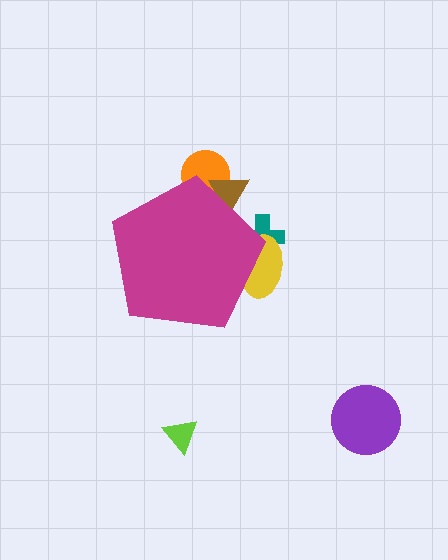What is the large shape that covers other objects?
A magenta pentagon.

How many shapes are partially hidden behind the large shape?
4 shapes are partially hidden.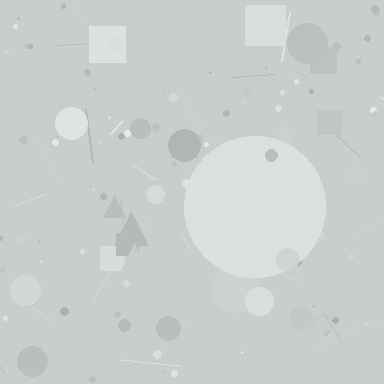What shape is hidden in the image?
A circle is hidden in the image.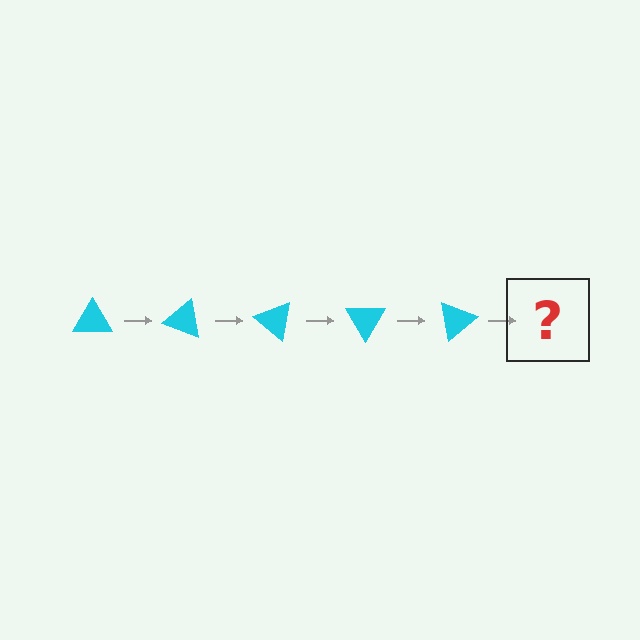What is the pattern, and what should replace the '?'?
The pattern is that the triangle rotates 20 degrees each step. The '?' should be a cyan triangle rotated 100 degrees.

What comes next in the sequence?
The next element should be a cyan triangle rotated 100 degrees.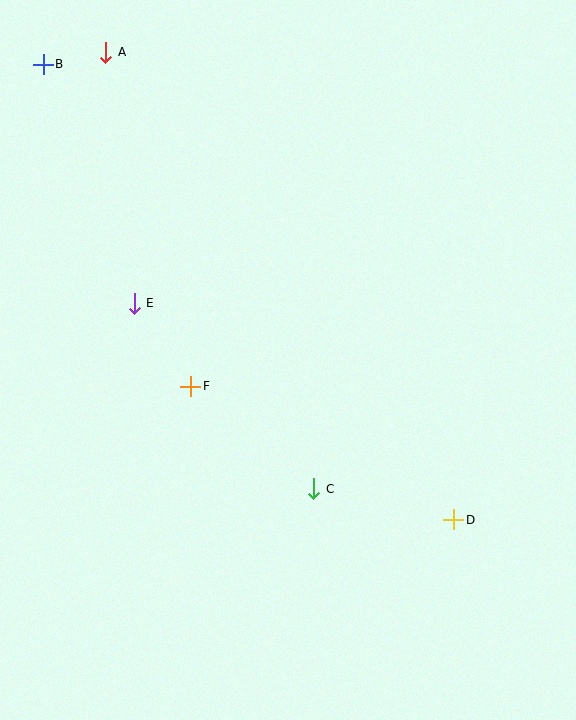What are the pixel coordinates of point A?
Point A is at (106, 52).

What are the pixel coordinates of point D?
Point D is at (454, 520).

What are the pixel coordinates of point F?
Point F is at (190, 386).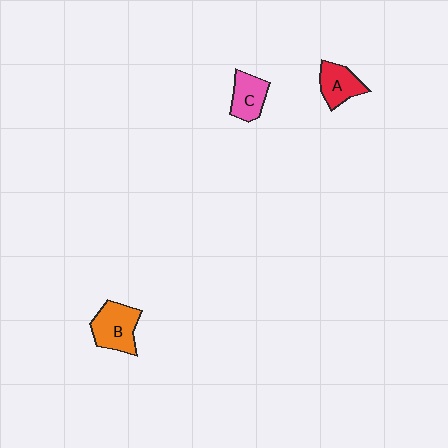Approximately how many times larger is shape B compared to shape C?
Approximately 1.3 times.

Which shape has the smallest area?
Shape C (pink).